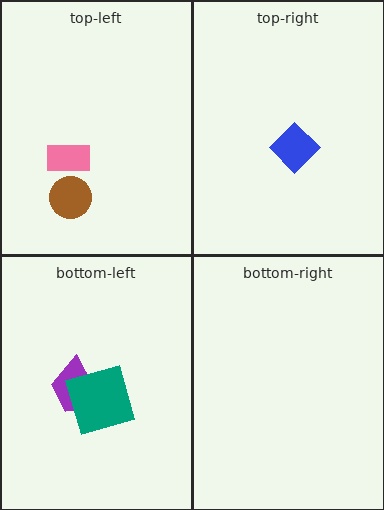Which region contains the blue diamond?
The top-right region.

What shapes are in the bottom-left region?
The purple trapezoid, the teal square.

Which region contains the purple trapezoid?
The bottom-left region.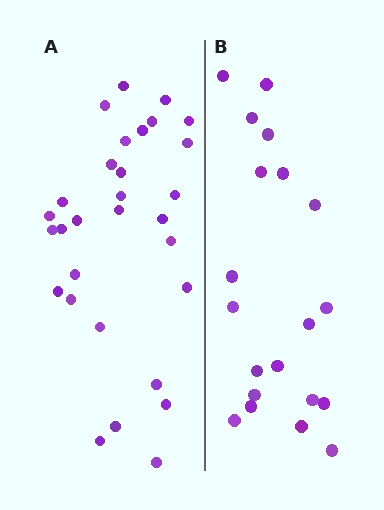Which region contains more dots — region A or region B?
Region A (the left region) has more dots.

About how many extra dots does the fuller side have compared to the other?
Region A has roughly 10 or so more dots than region B.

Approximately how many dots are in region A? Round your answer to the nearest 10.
About 30 dots.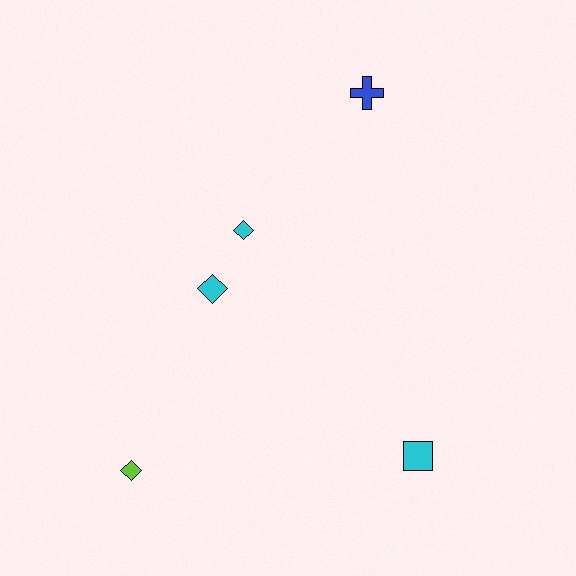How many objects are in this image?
There are 5 objects.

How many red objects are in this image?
There are no red objects.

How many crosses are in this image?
There is 1 cross.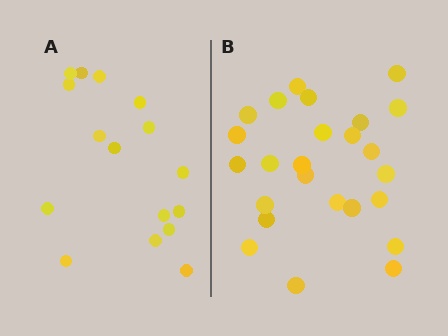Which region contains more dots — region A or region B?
Region B (the right region) has more dots.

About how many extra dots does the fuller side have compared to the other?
Region B has roughly 8 or so more dots than region A.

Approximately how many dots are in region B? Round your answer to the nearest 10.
About 20 dots. (The exact count is 25, which rounds to 20.)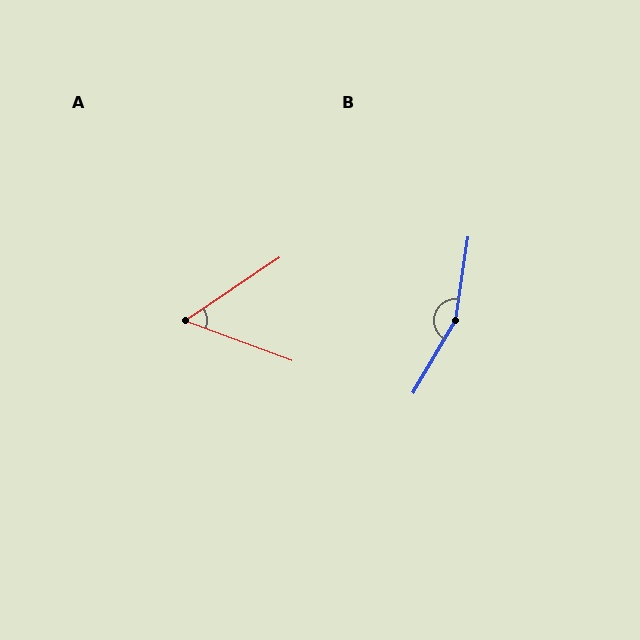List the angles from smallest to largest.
A (54°), B (158°).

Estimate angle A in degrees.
Approximately 54 degrees.